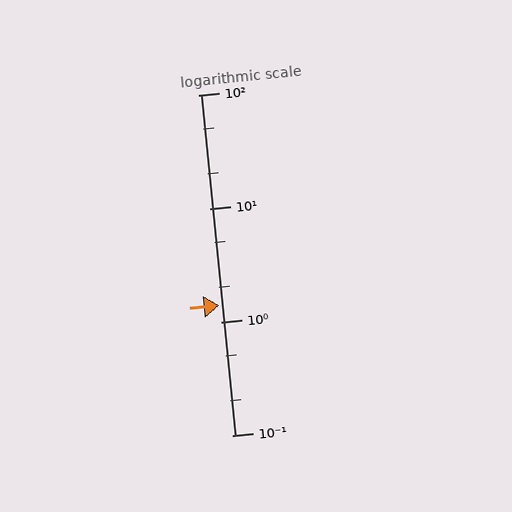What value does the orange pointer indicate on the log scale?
The pointer indicates approximately 1.4.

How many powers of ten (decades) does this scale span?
The scale spans 3 decades, from 0.1 to 100.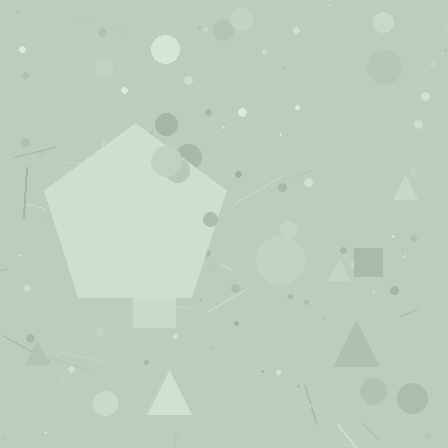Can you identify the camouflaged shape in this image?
The camouflaged shape is a pentagon.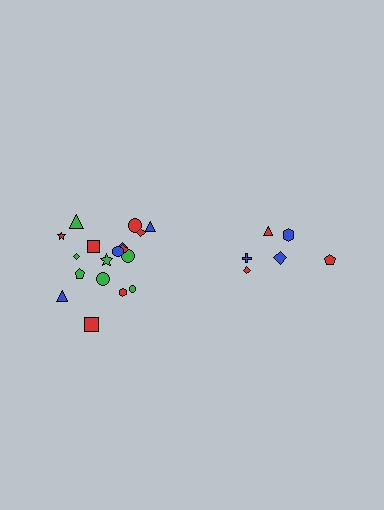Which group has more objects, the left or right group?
The left group.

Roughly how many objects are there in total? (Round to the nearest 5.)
Roughly 25 objects in total.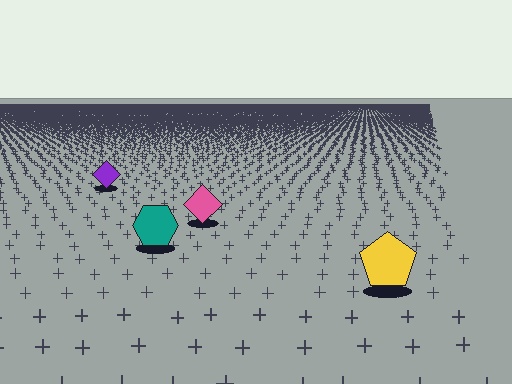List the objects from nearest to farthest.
From nearest to farthest: the yellow pentagon, the teal hexagon, the pink diamond, the purple diamond.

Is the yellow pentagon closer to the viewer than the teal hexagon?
Yes. The yellow pentagon is closer — you can tell from the texture gradient: the ground texture is coarser near it.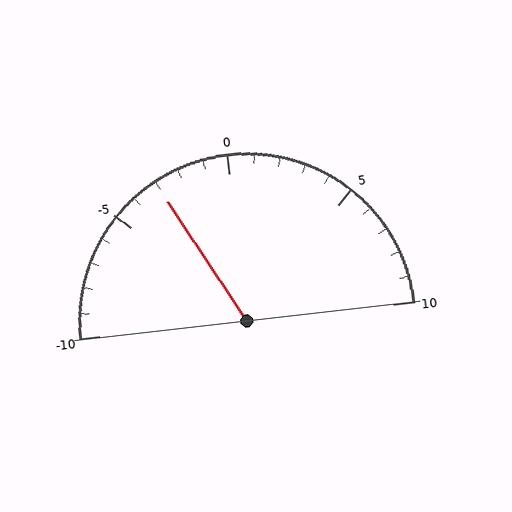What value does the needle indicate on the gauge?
The needle indicates approximately -3.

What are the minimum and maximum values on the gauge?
The gauge ranges from -10 to 10.